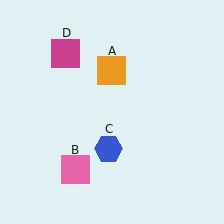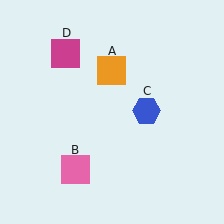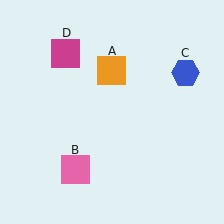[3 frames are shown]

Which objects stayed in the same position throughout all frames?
Orange square (object A) and pink square (object B) and magenta square (object D) remained stationary.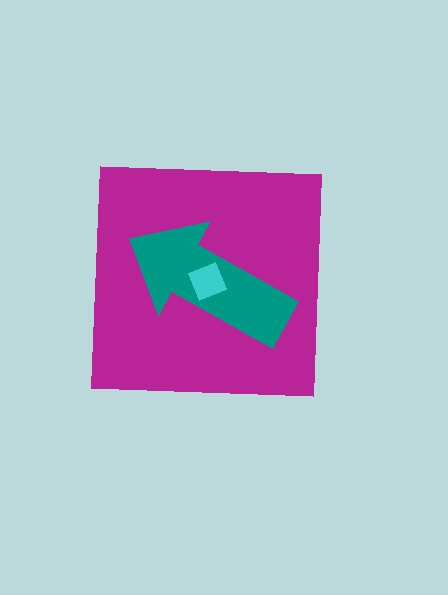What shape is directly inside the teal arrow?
The cyan square.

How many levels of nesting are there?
3.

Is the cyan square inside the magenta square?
Yes.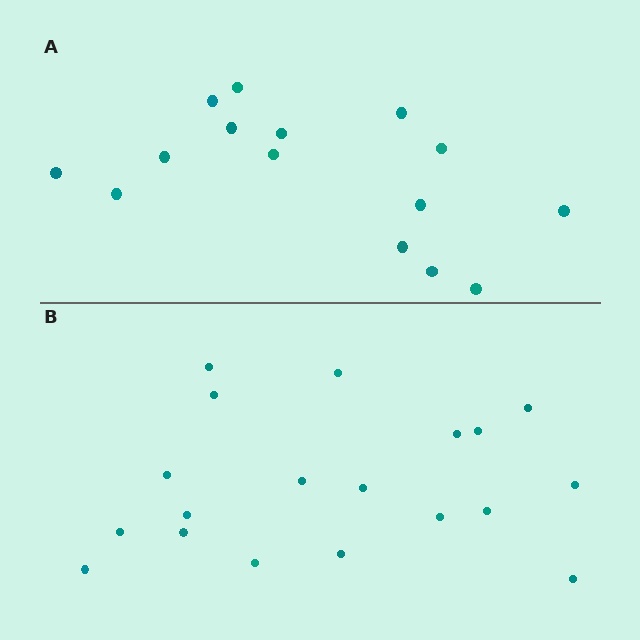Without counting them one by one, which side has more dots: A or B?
Region B (the bottom region) has more dots.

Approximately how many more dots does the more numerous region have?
Region B has about 4 more dots than region A.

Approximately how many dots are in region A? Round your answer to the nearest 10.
About 20 dots. (The exact count is 15, which rounds to 20.)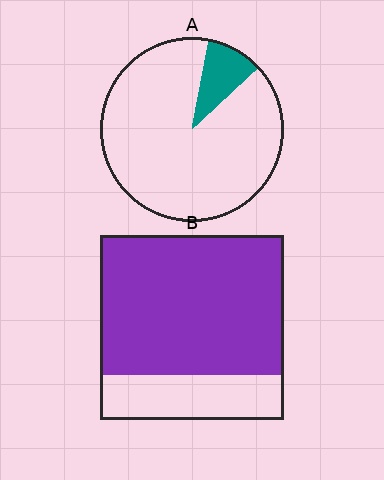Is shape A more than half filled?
No.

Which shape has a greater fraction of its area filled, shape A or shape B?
Shape B.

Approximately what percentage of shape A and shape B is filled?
A is approximately 10% and B is approximately 75%.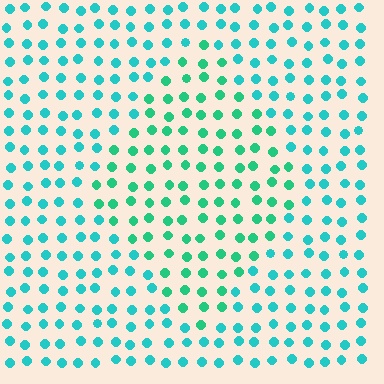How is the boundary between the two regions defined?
The boundary is defined purely by a slight shift in hue (about 25 degrees). Spacing, size, and orientation are identical on both sides.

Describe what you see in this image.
The image is filled with small cyan elements in a uniform arrangement. A diamond-shaped region is visible where the elements are tinted to a slightly different hue, forming a subtle color boundary.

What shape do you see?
I see a diamond.